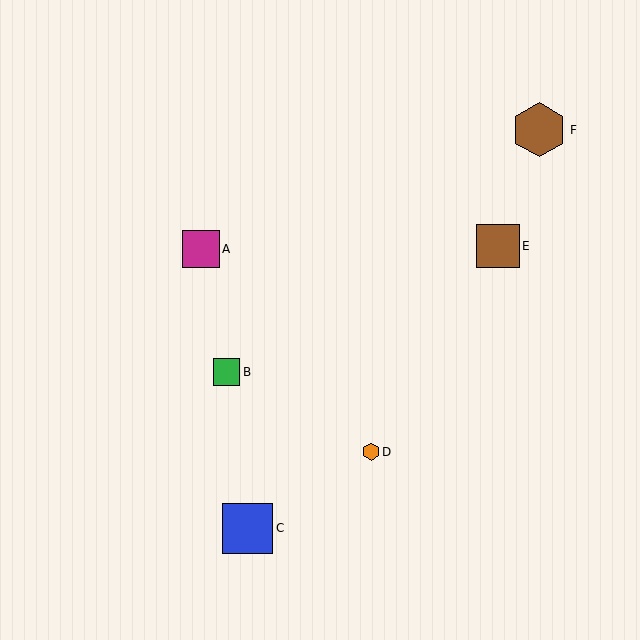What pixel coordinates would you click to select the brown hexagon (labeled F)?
Click at (539, 130) to select the brown hexagon F.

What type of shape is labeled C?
Shape C is a blue square.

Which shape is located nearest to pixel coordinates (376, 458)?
The orange hexagon (labeled D) at (371, 452) is nearest to that location.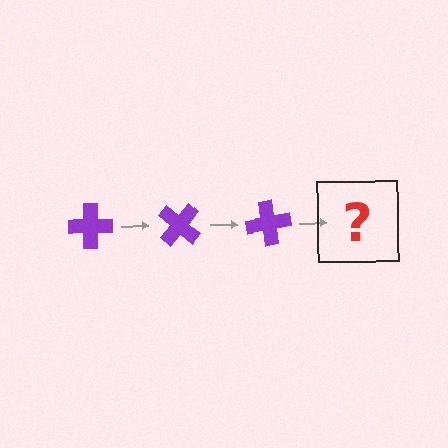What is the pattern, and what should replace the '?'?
The pattern is that the cross rotates 40 degrees each step. The '?' should be a purple cross rotated 120 degrees.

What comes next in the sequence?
The next element should be a purple cross rotated 120 degrees.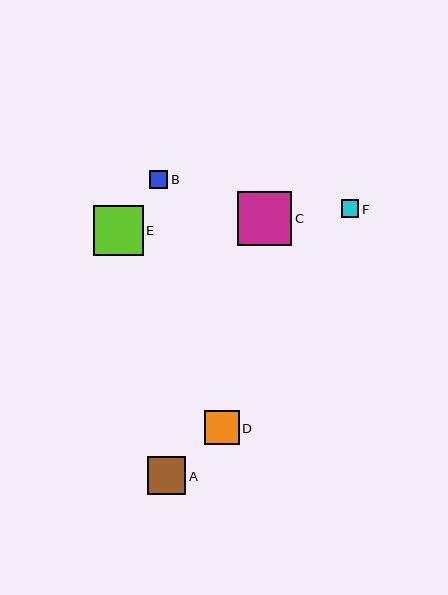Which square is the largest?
Square C is the largest with a size of approximately 54 pixels.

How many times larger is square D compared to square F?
Square D is approximately 1.9 times the size of square F.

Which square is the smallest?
Square F is the smallest with a size of approximately 18 pixels.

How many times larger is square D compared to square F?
Square D is approximately 1.9 times the size of square F.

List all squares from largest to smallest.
From largest to smallest: C, E, A, D, B, F.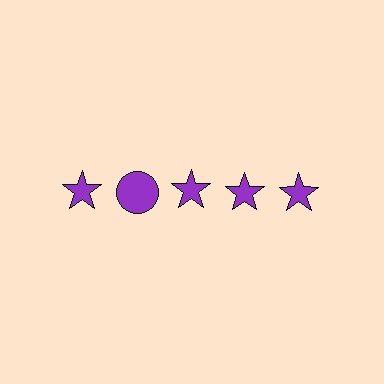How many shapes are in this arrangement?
There are 5 shapes arranged in a grid pattern.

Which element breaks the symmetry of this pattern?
The purple circle in the top row, second from left column breaks the symmetry. All other shapes are purple stars.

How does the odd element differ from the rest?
It has a different shape: circle instead of star.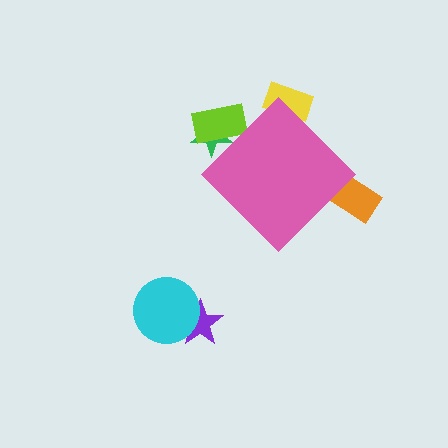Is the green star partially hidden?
Yes, the green star is partially hidden behind the pink diamond.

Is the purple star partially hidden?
No, the purple star is fully visible.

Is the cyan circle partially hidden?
No, the cyan circle is fully visible.